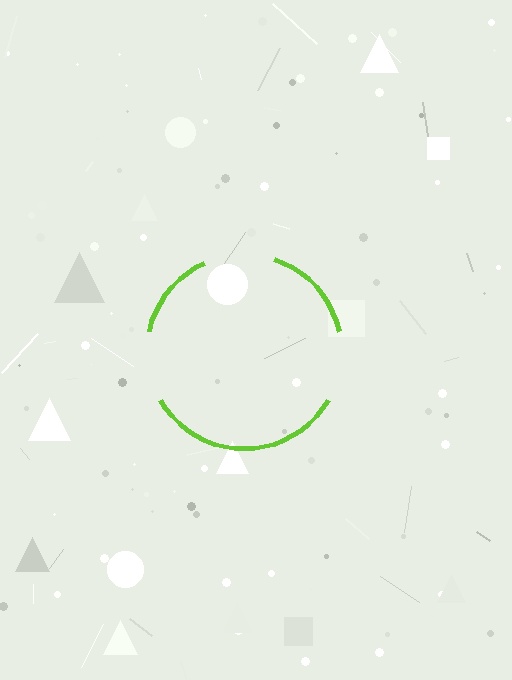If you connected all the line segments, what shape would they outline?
They would outline a circle.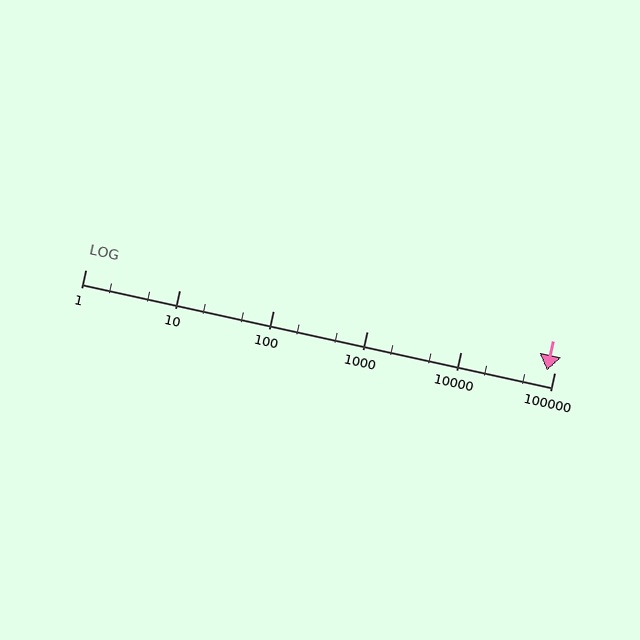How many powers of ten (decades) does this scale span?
The scale spans 5 decades, from 1 to 100000.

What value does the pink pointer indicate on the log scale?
The pointer indicates approximately 83000.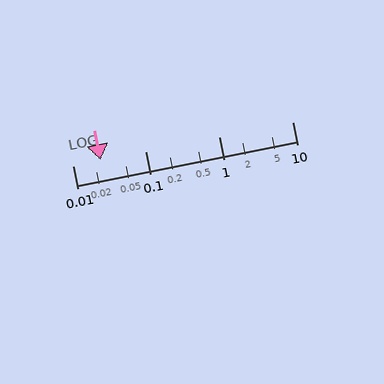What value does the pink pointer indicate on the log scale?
The pointer indicates approximately 0.024.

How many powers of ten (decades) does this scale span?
The scale spans 3 decades, from 0.01 to 10.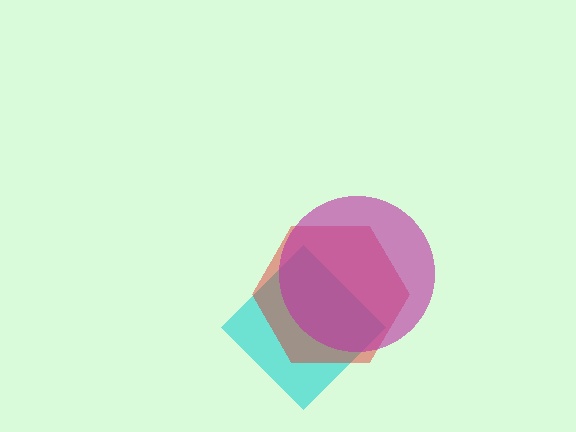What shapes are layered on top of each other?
The layered shapes are: a cyan diamond, a red hexagon, a magenta circle.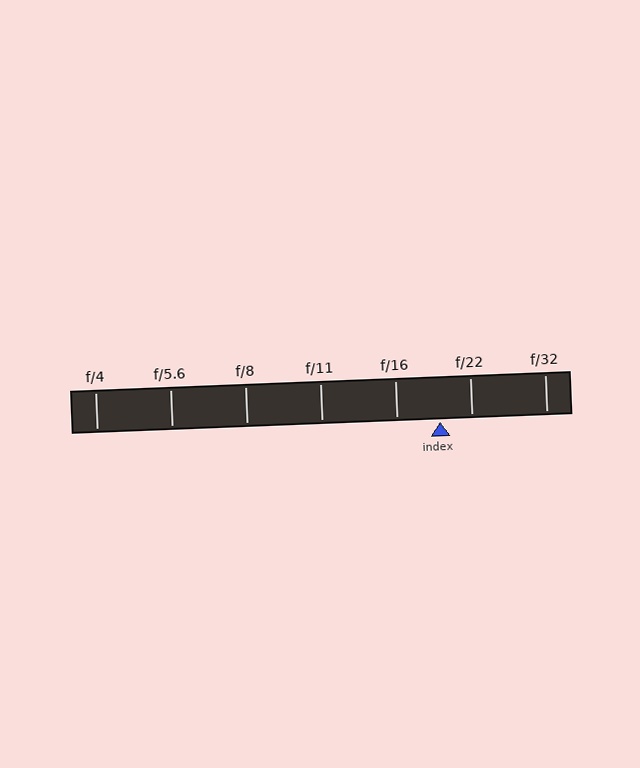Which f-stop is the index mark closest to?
The index mark is closest to f/22.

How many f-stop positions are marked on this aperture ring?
There are 7 f-stop positions marked.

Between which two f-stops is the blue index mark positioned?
The index mark is between f/16 and f/22.